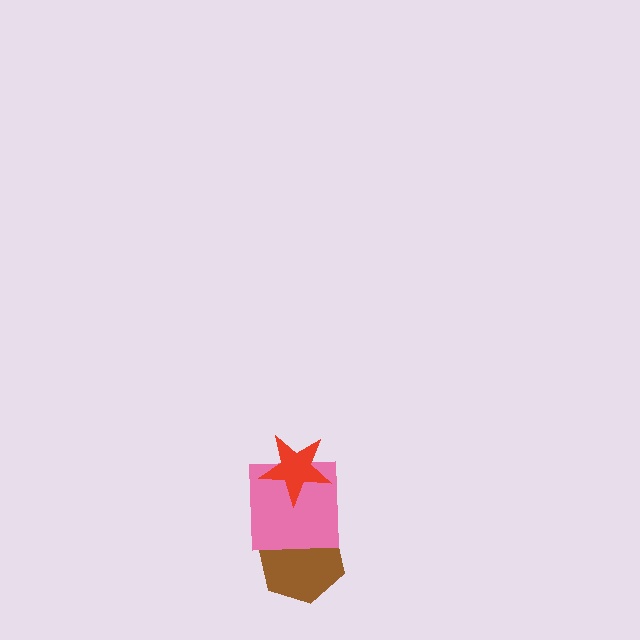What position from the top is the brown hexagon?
The brown hexagon is 3rd from the top.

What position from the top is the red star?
The red star is 1st from the top.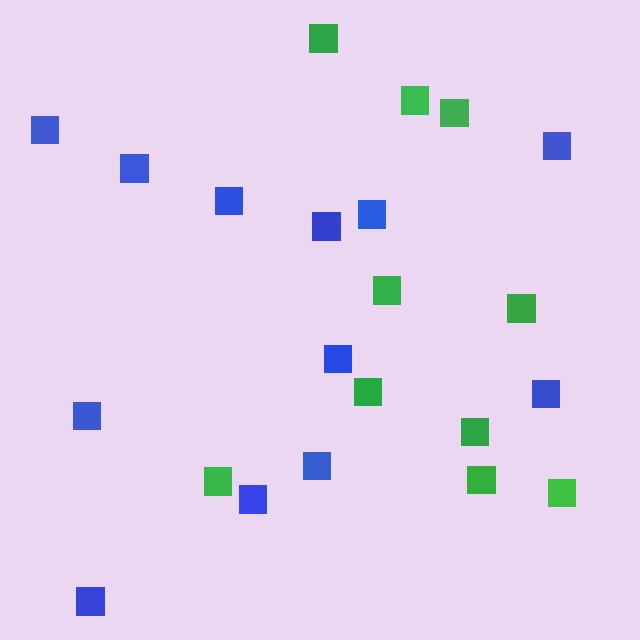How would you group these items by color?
There are 2 groups: one group of green squares (10) and one group of blue squares (12).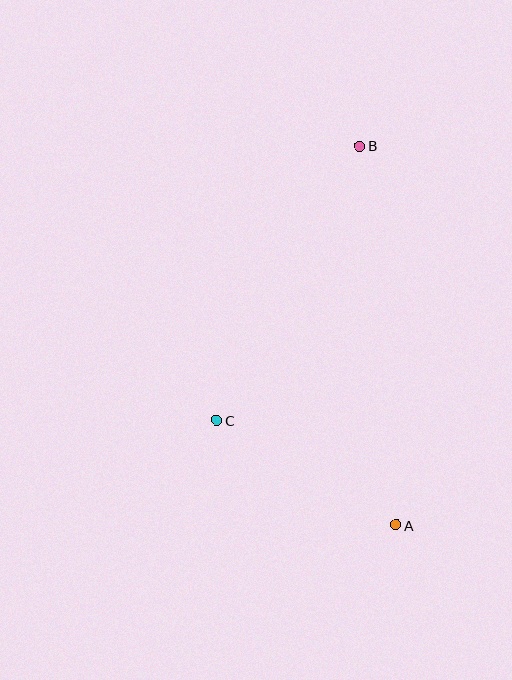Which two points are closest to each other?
Points A and C are closest to each other.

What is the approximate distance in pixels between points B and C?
The distance between B and C is approximately 309 pixels.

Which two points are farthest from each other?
Points A and B are farthest from each other.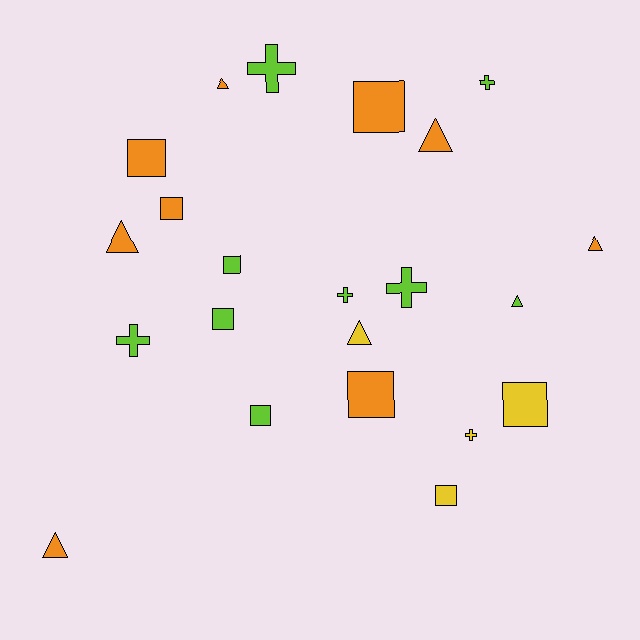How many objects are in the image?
There are 22 objects.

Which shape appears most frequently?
Square, with 9 objects.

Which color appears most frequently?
Orange, with 9 objects.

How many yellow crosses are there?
There is 1 yellow cross.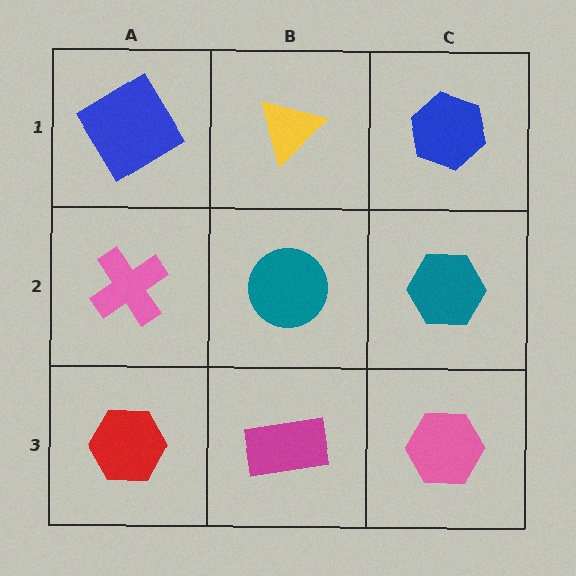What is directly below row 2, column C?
A pink hexagon.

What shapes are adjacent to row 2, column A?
A blue diamond (row 1, column A), a red hexagon (row 3, column A), a teal circle (row 2, column B).